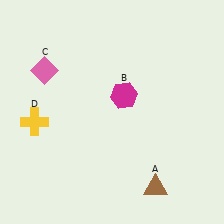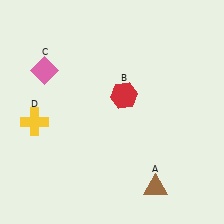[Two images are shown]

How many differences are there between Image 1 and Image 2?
There is 1 difference between the two images.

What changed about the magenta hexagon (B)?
In Image 1, B is magenta. In Image 2, it changed to red.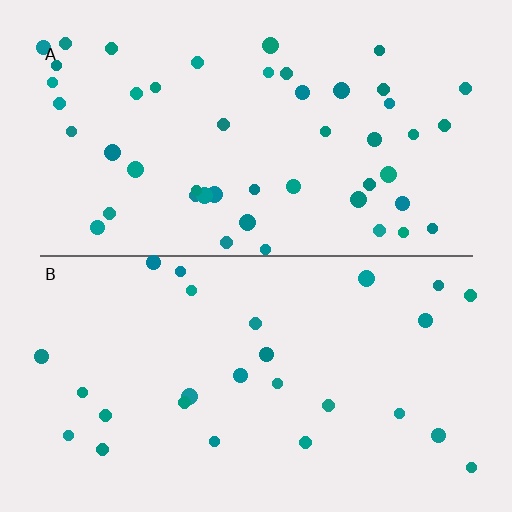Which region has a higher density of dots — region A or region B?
A (the top).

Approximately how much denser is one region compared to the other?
Approximately 1.9× — region A over region B.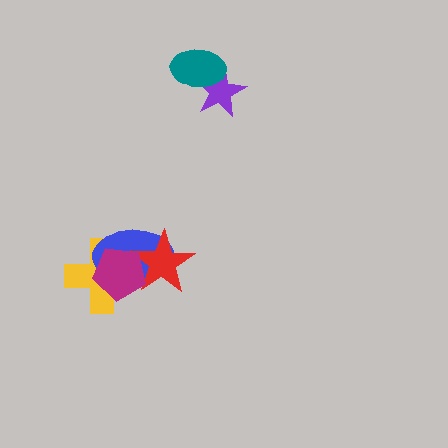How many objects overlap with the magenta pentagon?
3 objects overlap with the magenta pentagon.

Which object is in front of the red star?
The magenta pentagon is in front of the red star.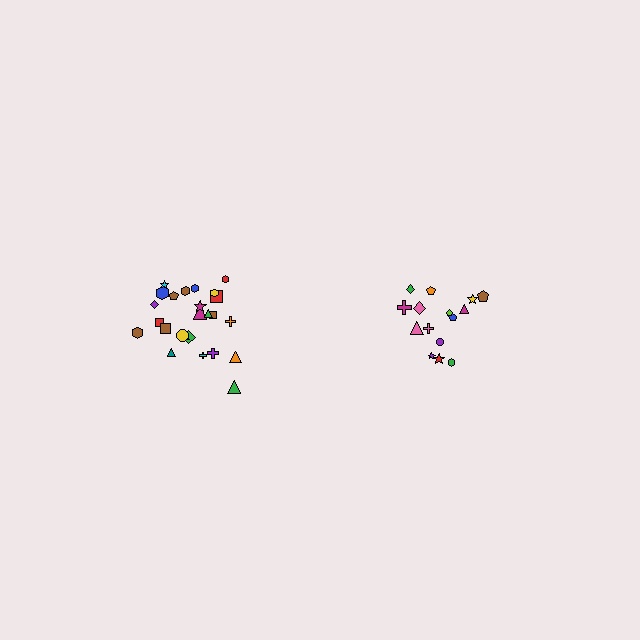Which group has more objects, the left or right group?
The left group.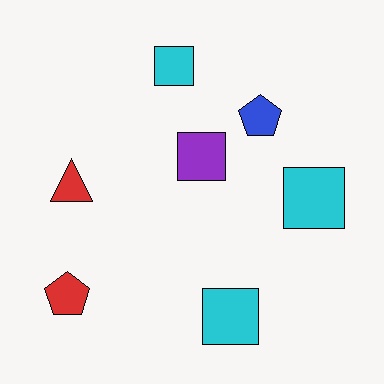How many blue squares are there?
There are no blue squares.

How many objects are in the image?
There are 7 objects.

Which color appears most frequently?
Cyan, with 3 objects.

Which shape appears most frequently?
Square, with 4 objects.